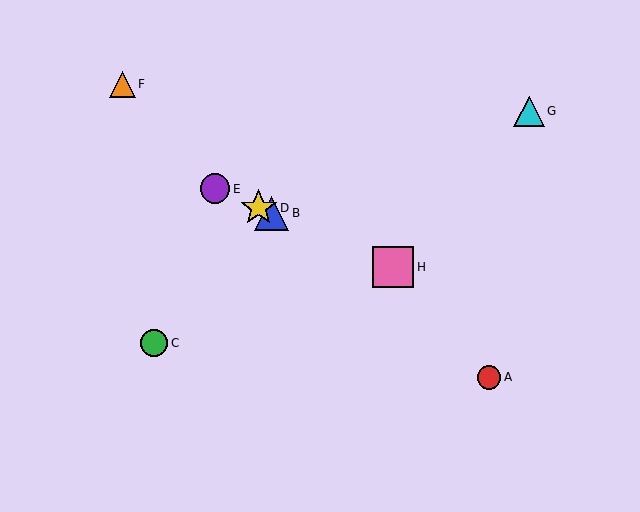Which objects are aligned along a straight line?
Objects B, D, E, H are aligned along a straight line.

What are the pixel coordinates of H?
Object H is at (393, 267).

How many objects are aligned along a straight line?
4 objects (B, D, E, H) are aligned along a straight line.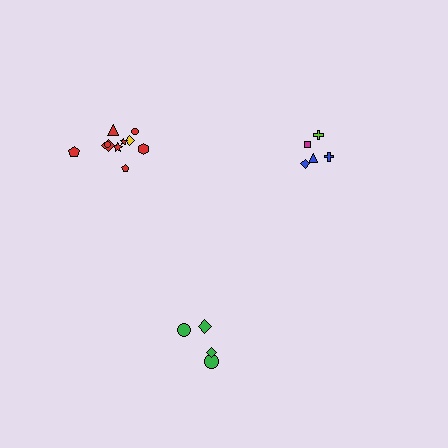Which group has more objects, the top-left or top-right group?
The top-left group.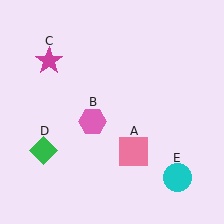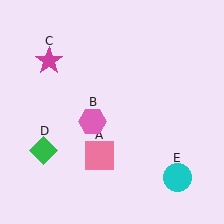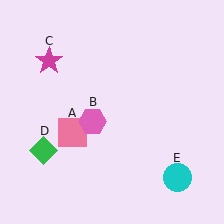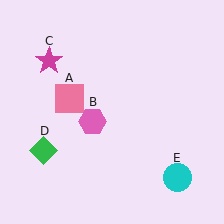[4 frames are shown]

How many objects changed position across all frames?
1 object changed position: pink square (object A).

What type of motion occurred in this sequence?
The pink square (object A) rotated clockwise around the center of the scene.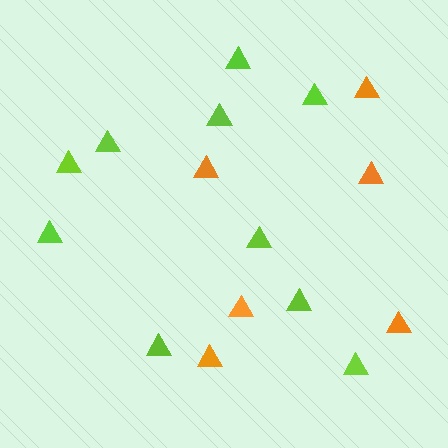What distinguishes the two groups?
There are 2 groups: one group of lime triangles (10) and one group of orange triangles (6).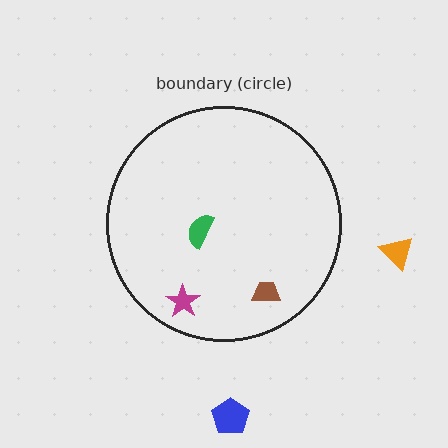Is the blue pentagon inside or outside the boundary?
Outside.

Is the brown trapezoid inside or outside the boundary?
Inside.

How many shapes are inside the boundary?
3 inside, 2 outside.